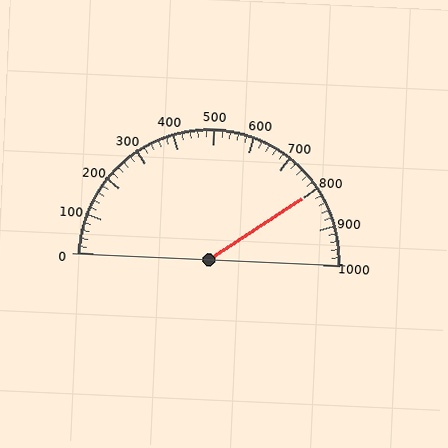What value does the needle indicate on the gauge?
The needle indicates approximately 800.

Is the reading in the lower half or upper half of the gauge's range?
The reading is in the upper half of the range (0 to 1000).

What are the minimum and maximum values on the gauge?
The gauge ranges from 0 to 1000.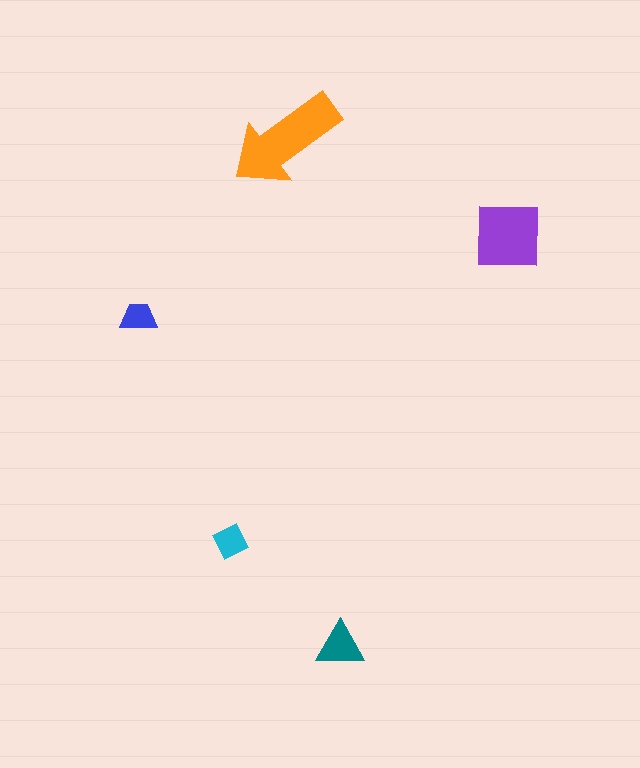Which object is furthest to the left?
The blue trapezoid is leftmost.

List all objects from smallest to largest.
The blue trapezoid, the cyan diamond, the teal triangle, the purple square, the orange arrow.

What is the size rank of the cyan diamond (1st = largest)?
4th.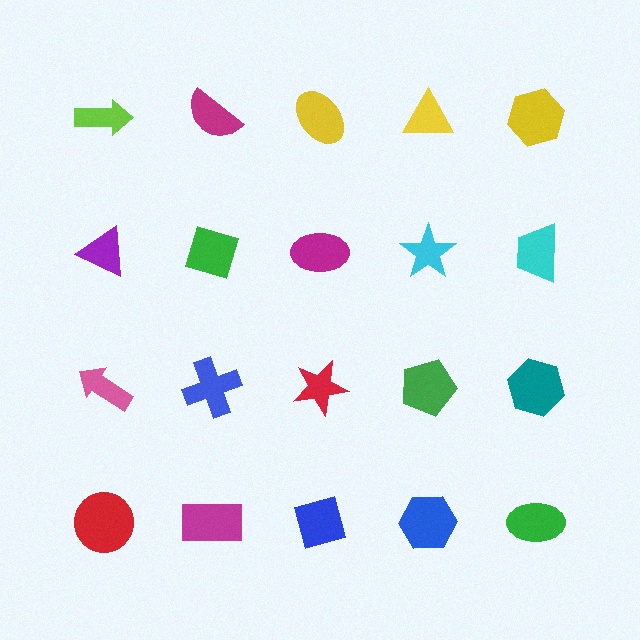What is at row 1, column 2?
A magenta semicircle.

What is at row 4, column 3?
A blue diamond.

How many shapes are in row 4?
5 shapes.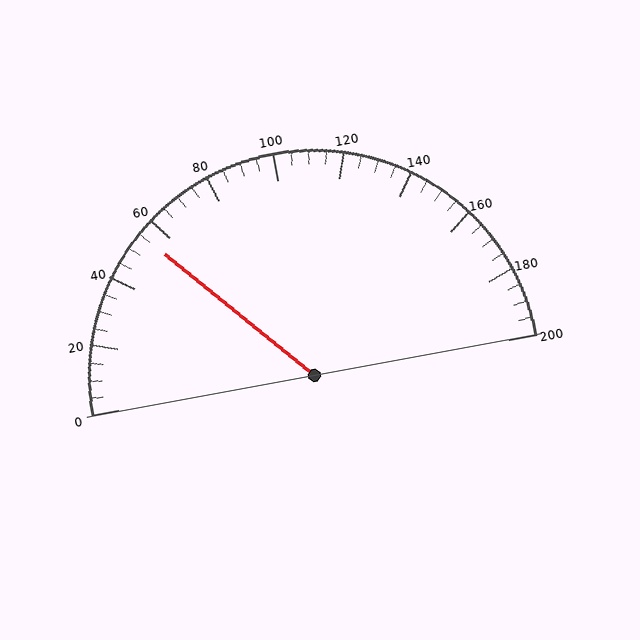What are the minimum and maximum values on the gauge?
The gauge ranges from 0 to 200.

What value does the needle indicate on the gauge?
The needle indicates approximately 55.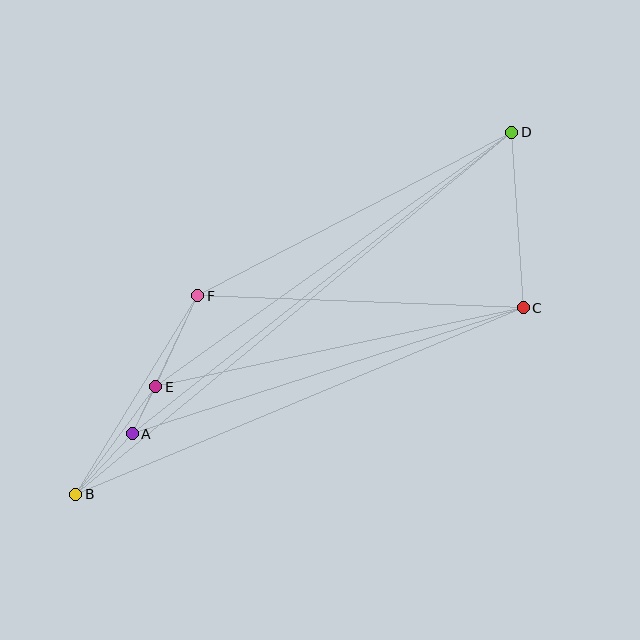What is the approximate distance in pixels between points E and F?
The distance between E and F is approximately 100 pixels.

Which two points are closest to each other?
Points A and E are closest to each other.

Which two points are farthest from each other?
Points B and D are farthest from each other.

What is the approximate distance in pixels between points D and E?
The distance between D and E is approximately 438 pixels.